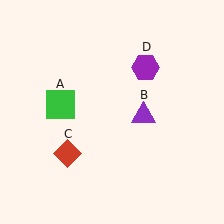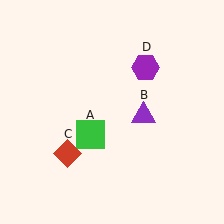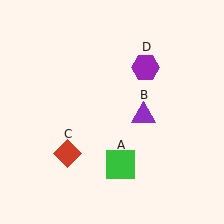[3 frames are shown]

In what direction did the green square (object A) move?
The green square (object A) moved down and to the right.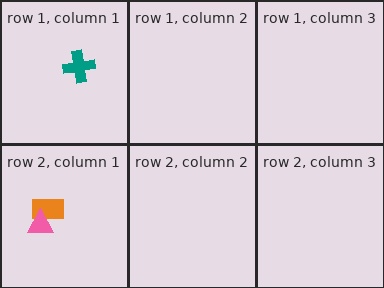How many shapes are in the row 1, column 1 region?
1.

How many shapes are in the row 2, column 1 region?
2.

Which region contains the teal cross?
The row 1, column 1 region.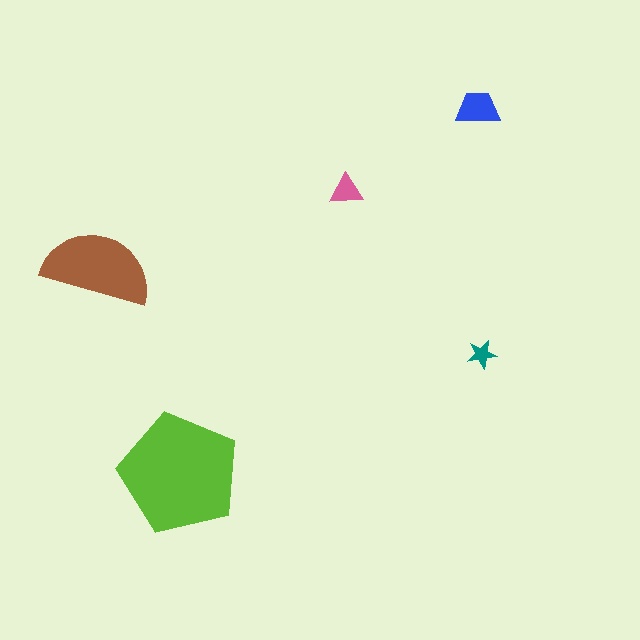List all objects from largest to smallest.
The lime pentagon, the brown semicircle, the blue trapezoid, the pink triangle, the teal star.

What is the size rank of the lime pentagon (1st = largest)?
1st.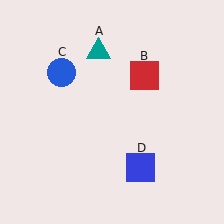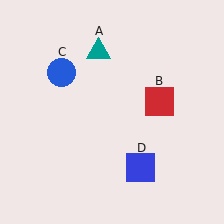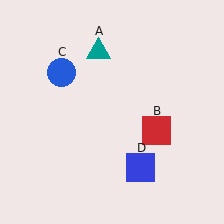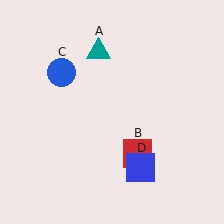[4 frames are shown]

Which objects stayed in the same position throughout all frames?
Teal triangle (object A) and blue circle (object C) and blue square (object D) remained stationary.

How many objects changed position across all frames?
1 object changed position: red square (object B).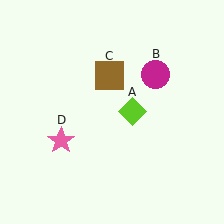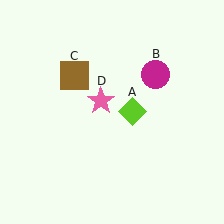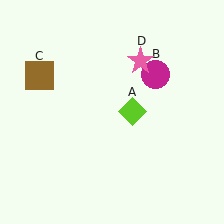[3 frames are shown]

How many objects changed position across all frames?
2 objects changed position: brown square (object C), pink star (object D).